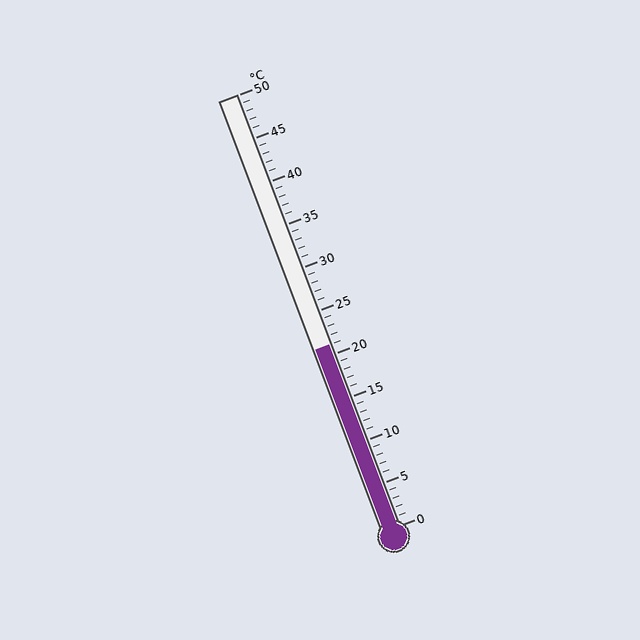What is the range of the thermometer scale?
The thermometer scale ranges from 0°C to 50°C.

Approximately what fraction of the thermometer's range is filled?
The thermometer is filled to approximately 40% of its range.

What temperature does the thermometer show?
The thermometer shows approximately 21°C.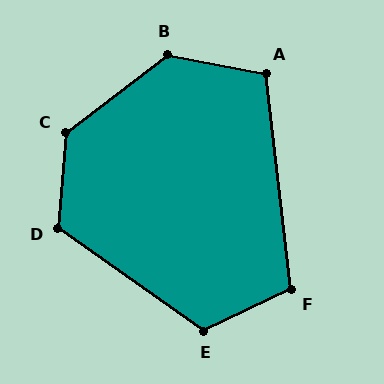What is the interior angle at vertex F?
Approximately 109 degrees (obtuse).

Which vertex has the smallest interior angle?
A, at approximately 108 degrees.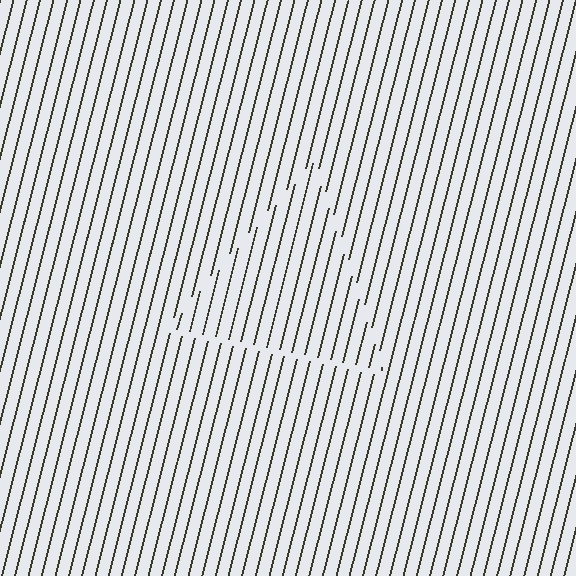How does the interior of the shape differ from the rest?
The interior of the shape contains the same grating, shifted by half a period — the contour is defined by the phase discontinuity where line-ends from the inner and outer gratings abut.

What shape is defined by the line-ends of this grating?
An illusory triangle. The interior of the shape contains the same grating, shifted by half a period — the contour is defined by the phase discontinuity where line-ends from the inner and outer gratings abut.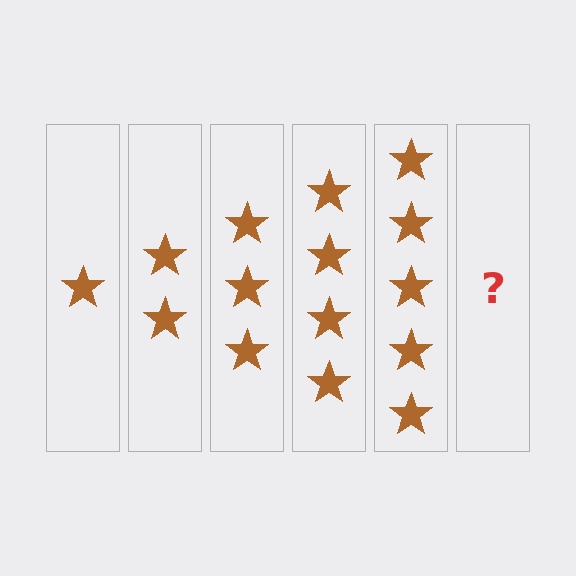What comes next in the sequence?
The next element should be 6 stars.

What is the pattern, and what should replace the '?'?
The pattern is that each step adds one more star. The '?' should be 6 stars.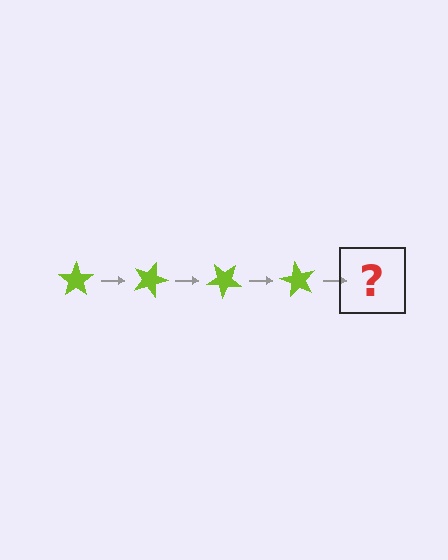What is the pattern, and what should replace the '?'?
The pattern is that the star rotates 20 degrees each step. The '?' should be a lime star rotated 80 degrees.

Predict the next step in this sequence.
The next step is a lime star rotated 80 degrees.